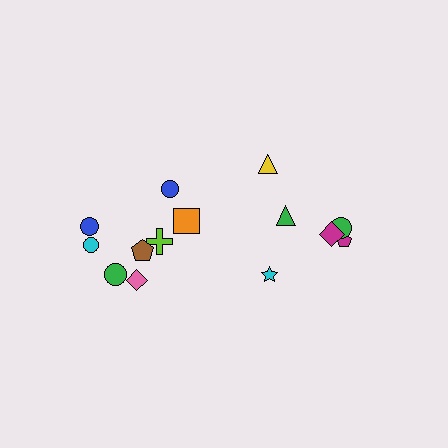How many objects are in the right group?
There are 6 objects.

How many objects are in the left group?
There are 8 objects.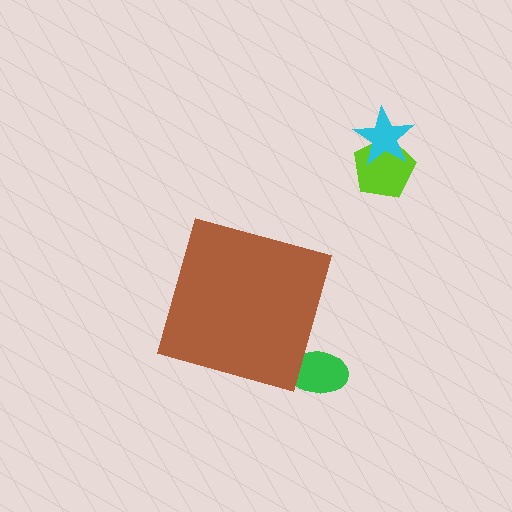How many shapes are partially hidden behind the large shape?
1 shape is partially hidden.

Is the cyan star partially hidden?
No, the cyan star is fully visible.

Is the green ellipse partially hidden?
Yes, the green ellipse is partially hidden behind the brown diamond.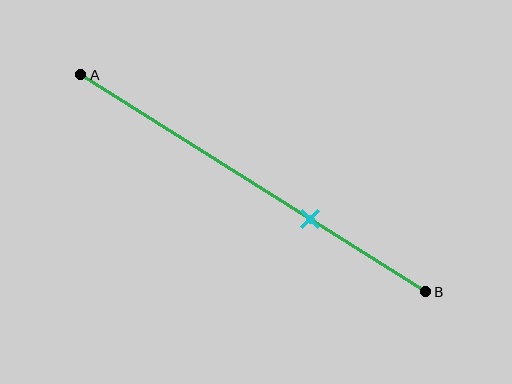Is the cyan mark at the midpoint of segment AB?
No, the mark is at about 65% from A, not at the 50% midpoint.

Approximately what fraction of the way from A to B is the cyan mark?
The cyan mark is approximately 65% of the way from A to B.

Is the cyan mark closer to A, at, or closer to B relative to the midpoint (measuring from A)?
The cyan mark is closer to point B than the midpoint of segment AB.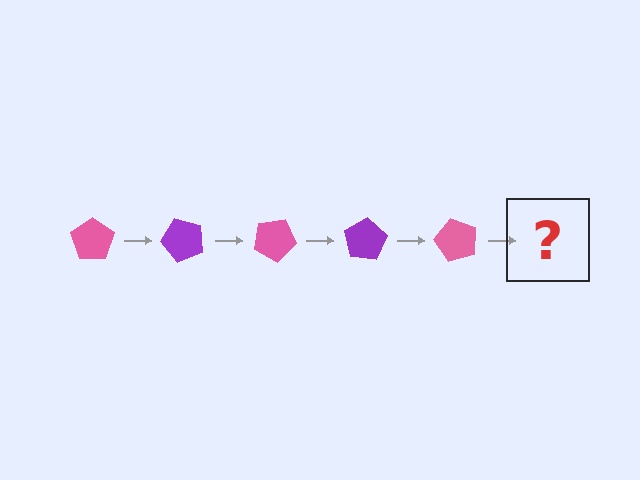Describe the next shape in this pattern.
It should be a purple pentagon, rotated 250 degrees from the start.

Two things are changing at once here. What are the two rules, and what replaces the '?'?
The two rules are that it rotates 50 degrees each step and the color cycles through pink and purple. The '?' should be a purple pentagon, rotated 250 degrees from the start.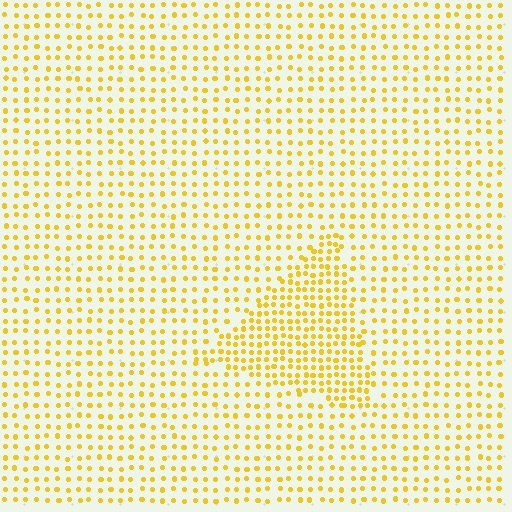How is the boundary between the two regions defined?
The boundary is defined by a change in element density (approximately 1.9x ratio). All elements are the same color, size, and shape.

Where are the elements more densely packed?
The elements are more densely packed inside the triangle boundary.